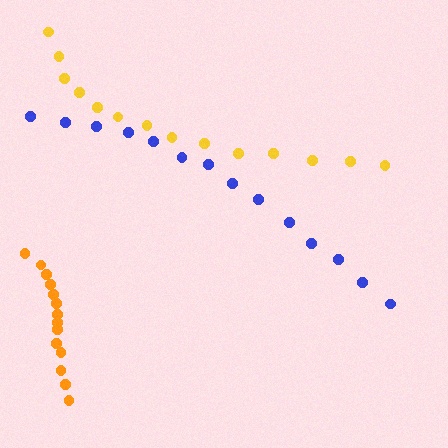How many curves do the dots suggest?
There are 3 distinct paths.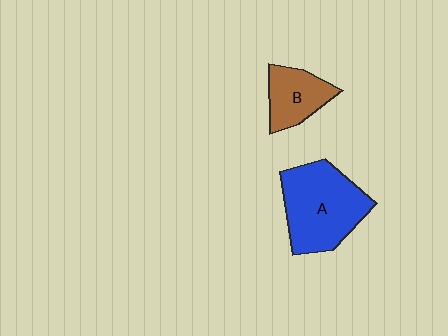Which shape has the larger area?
Shape A (blue).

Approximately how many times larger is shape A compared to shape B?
Approximately 1.9 times.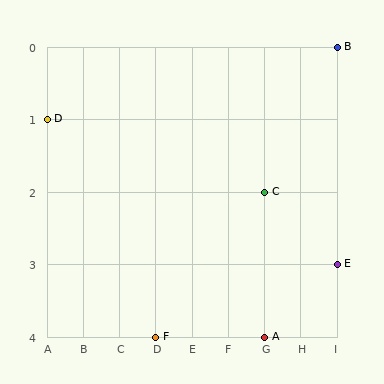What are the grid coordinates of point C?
Point C is at grid coordinates (G, 2).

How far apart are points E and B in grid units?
Points E and B are 3 rows apart.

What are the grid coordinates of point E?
Point E is at grid coordinates (I, 3).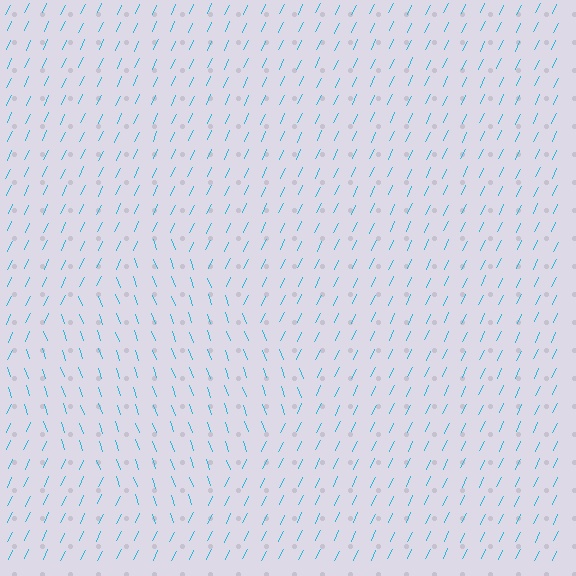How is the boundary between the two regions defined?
The boundary is defined purely by a change in line orientation (approximately 45 degrees difference). All lines are the same color and thickness.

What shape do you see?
I see a diamond.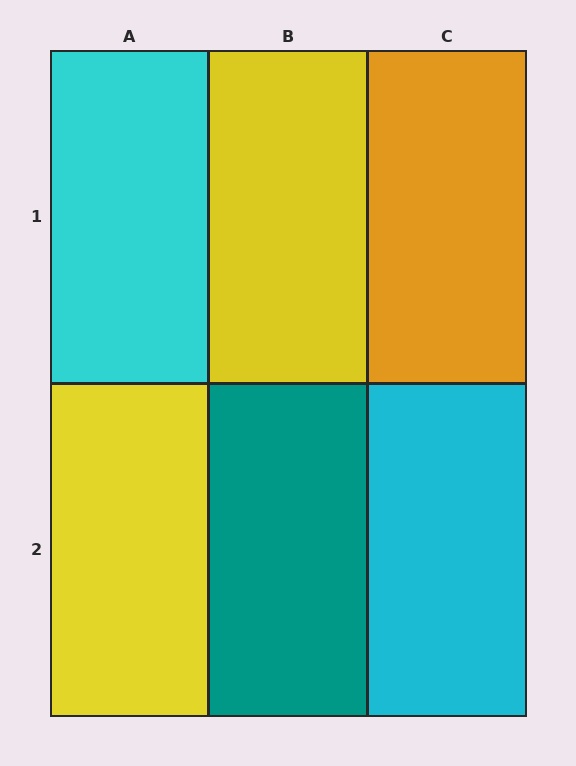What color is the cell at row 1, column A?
Cyan.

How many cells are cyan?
2 cells are cyan.